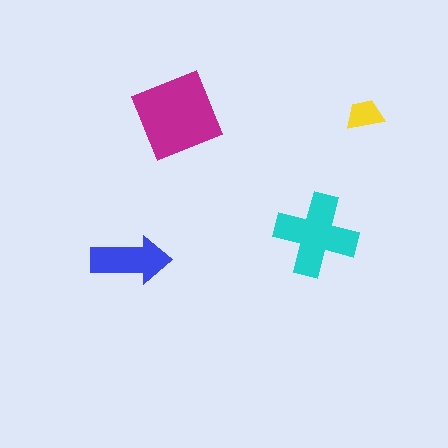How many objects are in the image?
There are 4 objects in the image.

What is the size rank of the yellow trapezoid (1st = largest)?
4th.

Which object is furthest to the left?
The blue arrow is leftmost.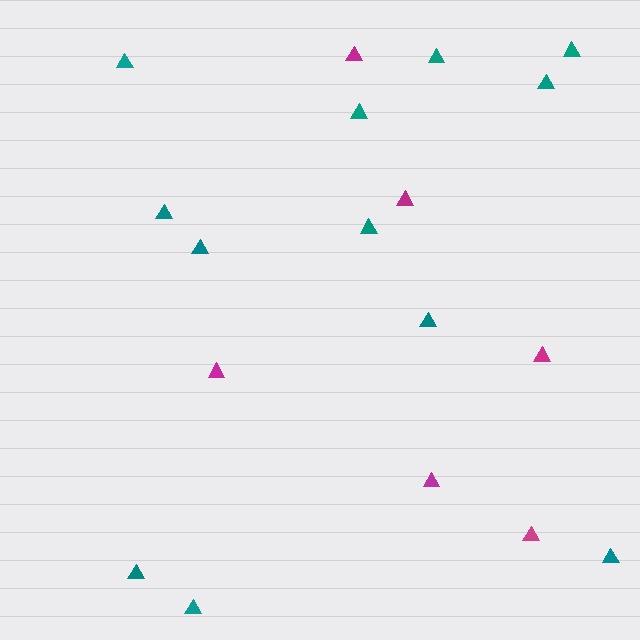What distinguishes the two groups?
There are 2 groups: one group of magenta triangles (6) and one group of teal triangles (12).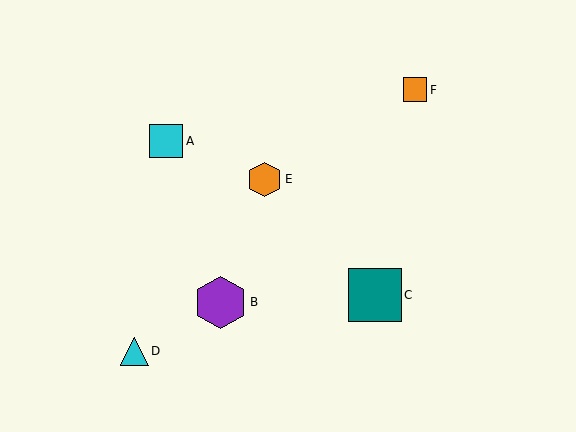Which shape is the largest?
The teal square (labeled C) is the largest.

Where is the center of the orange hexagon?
The center of the orange hexagon is at (264, 179).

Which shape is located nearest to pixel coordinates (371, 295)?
The teal square (labeled C) at (375, 295) is nearest to that location.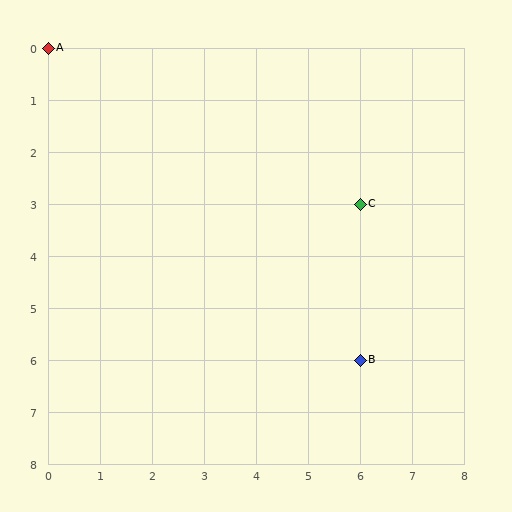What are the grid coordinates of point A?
Point A is at grid coordinates (0, 0).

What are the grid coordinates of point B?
Point B is at grid coordinates (6, 6).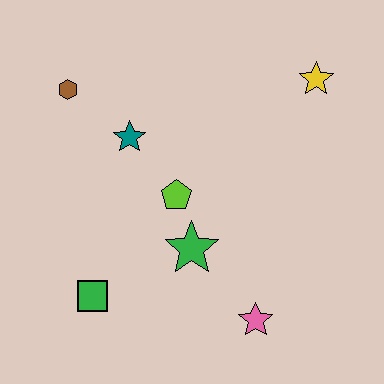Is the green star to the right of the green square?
Yes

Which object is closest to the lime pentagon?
The green star is closest to the lime pentagon.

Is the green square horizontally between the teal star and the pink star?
No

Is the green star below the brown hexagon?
Yes